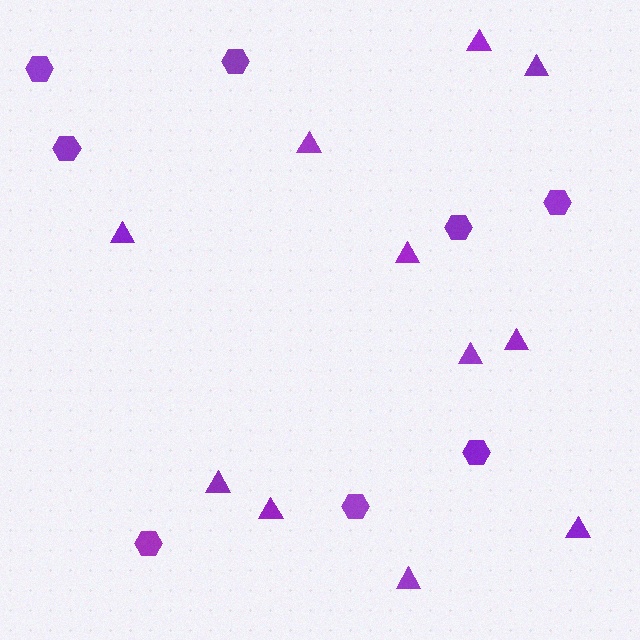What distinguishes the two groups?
There are 2 groups: one group of triangles (11) and one group of hexagons (8).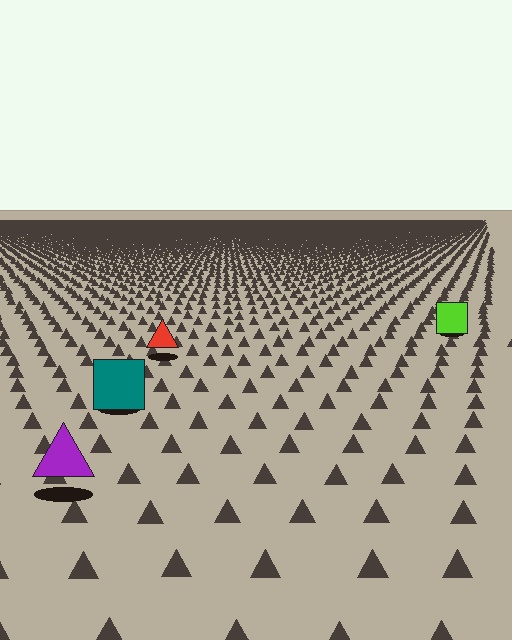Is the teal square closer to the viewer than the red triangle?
Yes. The teal square is closer — you can tell from the texture gradient: the ground texture is coarser near it.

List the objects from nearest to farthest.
From nearest to farthest: the purple triangle, the teal square, the red triangle, the lime square.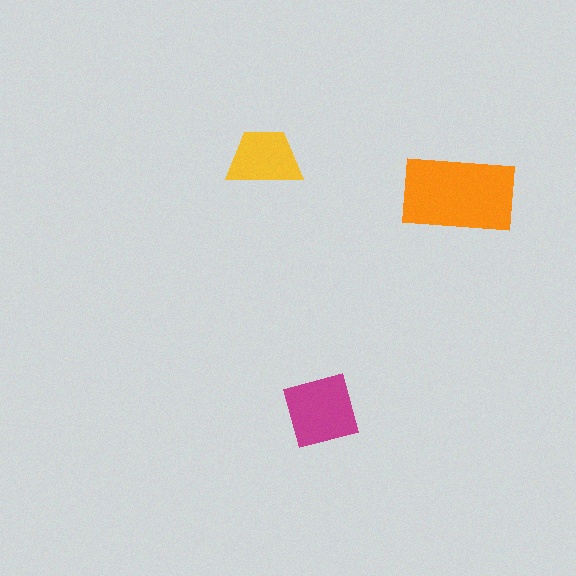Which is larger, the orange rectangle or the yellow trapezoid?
The orange rectangle.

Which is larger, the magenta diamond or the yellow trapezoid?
The magenta diamond.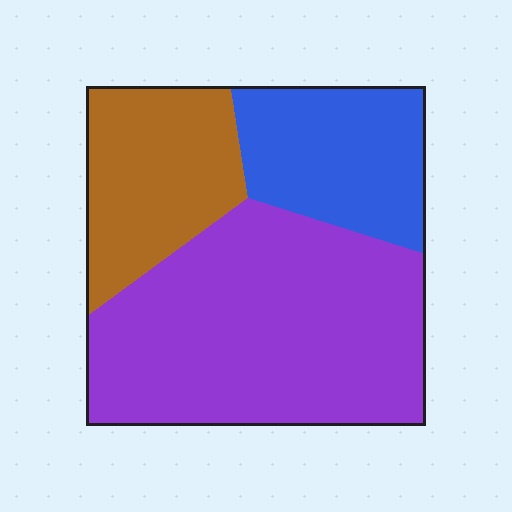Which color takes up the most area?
Purple, at roughly 55%.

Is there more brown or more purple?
Purple.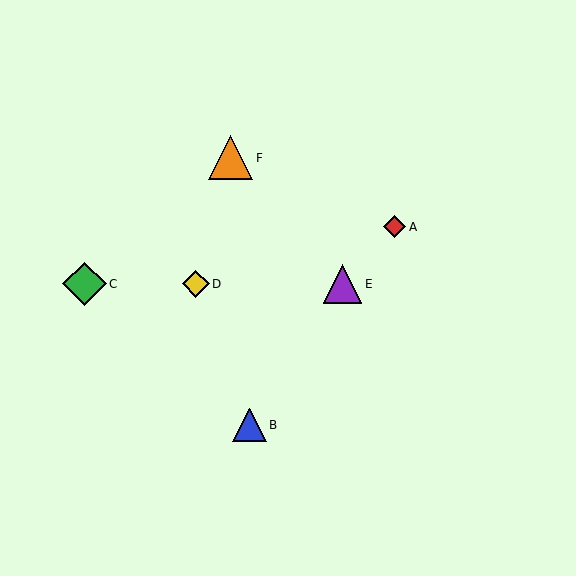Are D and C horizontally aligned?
Yes, both are at y≈284.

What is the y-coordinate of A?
Object A is at y≈227.